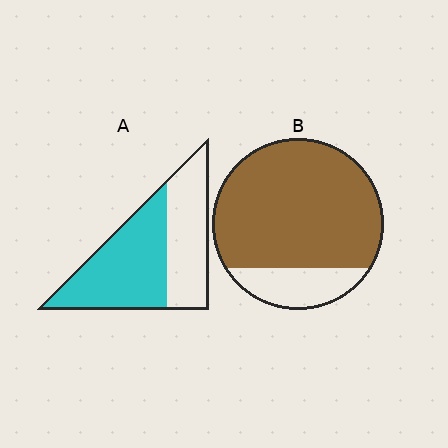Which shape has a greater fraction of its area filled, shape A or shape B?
Shape B.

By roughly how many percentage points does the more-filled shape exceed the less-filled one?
By roughly 25 percentage points (B over A).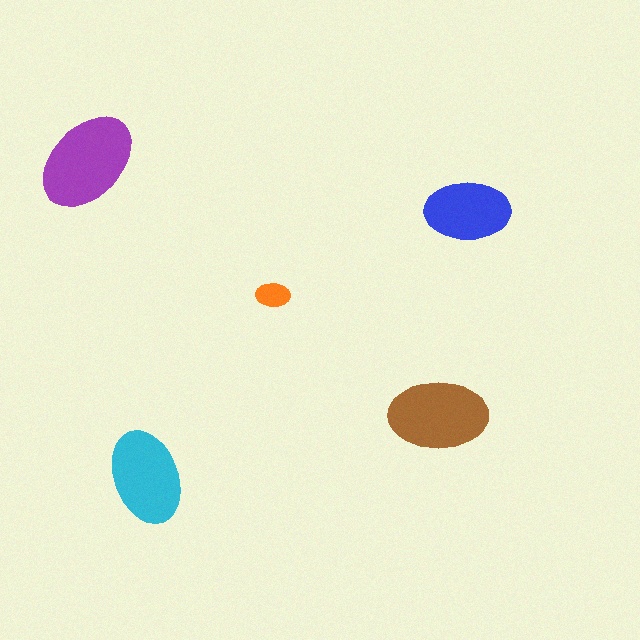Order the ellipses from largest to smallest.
the purple one, the brown one, the cyan one, the blue one, the orange one.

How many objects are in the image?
There are 5 objects in the image.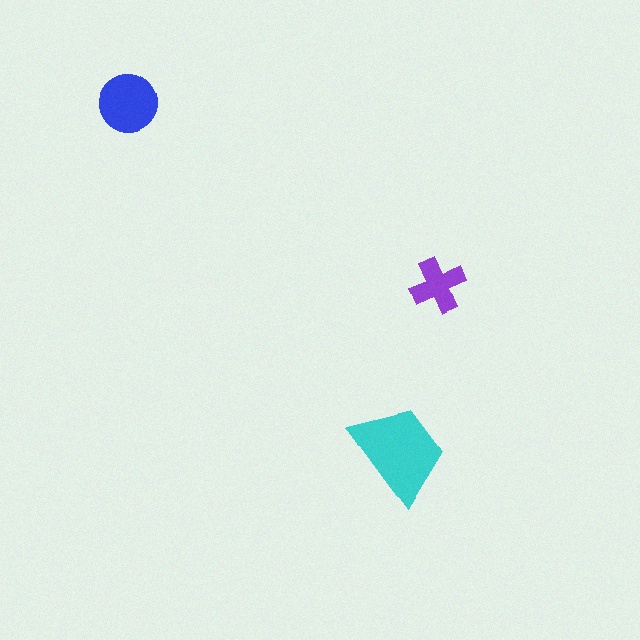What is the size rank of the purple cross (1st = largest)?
3rd.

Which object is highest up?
The blue circle is topmost.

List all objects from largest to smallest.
The cyan trapezoid, the blue circle, the purple cross.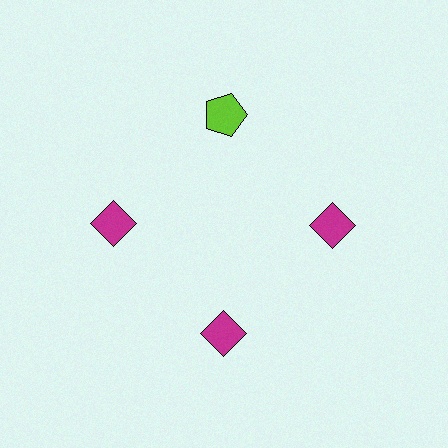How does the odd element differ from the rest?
It differs in both color (lime instead of magenta) and shape (pentagon instead of diamond).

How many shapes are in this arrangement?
There are 4 shapes arranged in a ring pattern.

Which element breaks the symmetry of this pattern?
The lime pentagon at roughly the 12 o'clock position breaks the symmetry. All other shapes are magenta diamonds.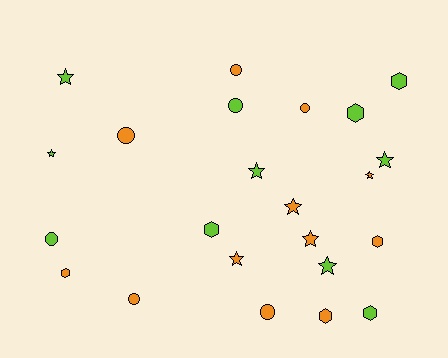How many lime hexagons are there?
There are 4 lime hexagons.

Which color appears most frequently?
Orange, with 12 objects.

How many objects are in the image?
There are 23 objects.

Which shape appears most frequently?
Star, with 9 objects.